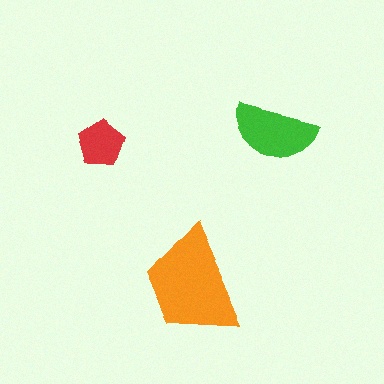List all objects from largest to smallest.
The orange trapezoid, the green semicircle, the red pentagon.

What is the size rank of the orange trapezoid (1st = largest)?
1st.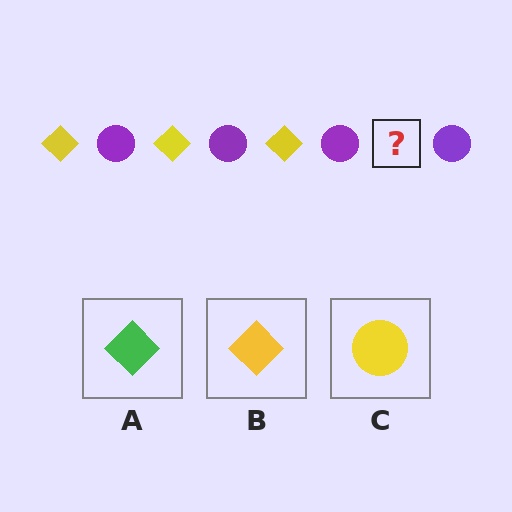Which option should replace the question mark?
Option B.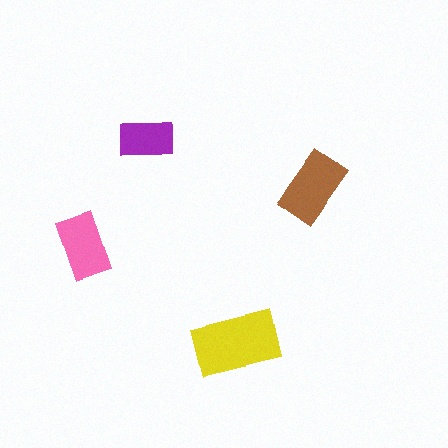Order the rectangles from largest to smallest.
the yellow one, the brown one, the pink one, the purple one.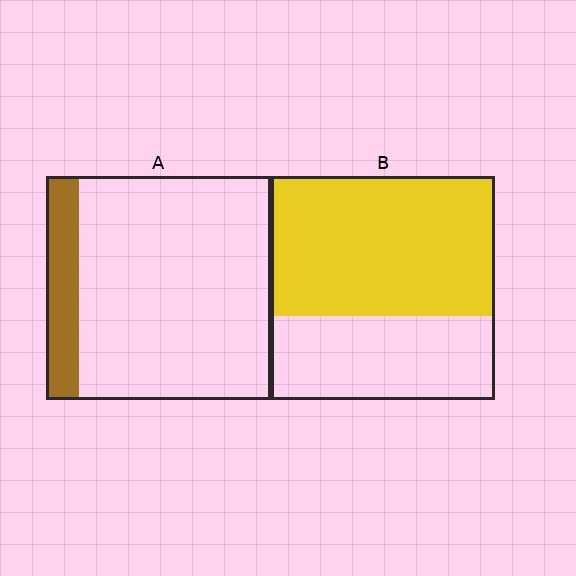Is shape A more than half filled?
No.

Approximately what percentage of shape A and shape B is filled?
A is approximately 15% and B is approximately 60%.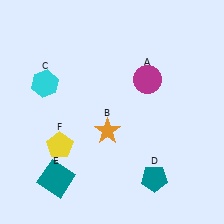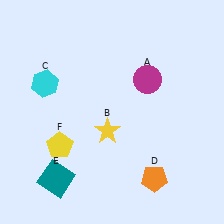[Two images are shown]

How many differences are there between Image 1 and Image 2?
There are 2 differences between the two images.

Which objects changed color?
B changed from orange to yellow. D changed from teal to orange.